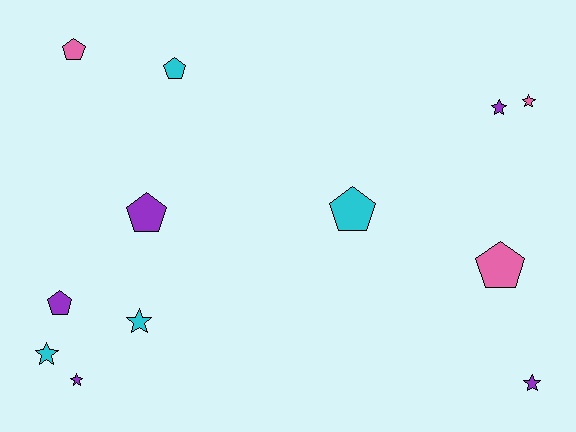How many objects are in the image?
There are 12 objects.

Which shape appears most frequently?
Pentagon, with 6 objects.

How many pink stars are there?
There is 1 pink star.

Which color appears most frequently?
Purple, with 5 objects.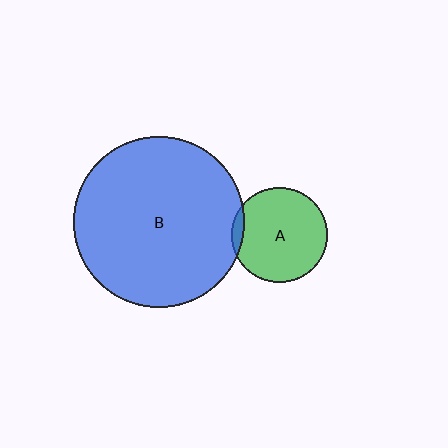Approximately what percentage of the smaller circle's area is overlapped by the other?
Approximately 5%.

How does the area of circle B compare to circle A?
Approximately 3.2 times.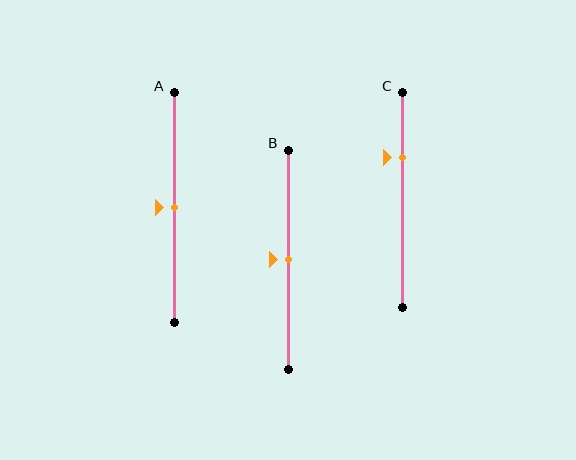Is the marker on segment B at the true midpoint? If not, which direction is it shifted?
Yes, the marker on segment B is at the true midpoint.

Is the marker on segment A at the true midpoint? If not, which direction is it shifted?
Yes, the marker on segment A is at the true midpoint.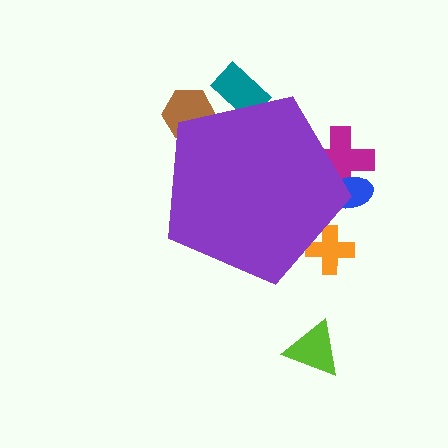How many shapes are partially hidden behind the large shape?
5 shapes are partially hidden.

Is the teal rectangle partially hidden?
Yes, the teal rectangle is partially hidden behind the purple pentagon.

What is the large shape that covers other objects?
A purple pentagon.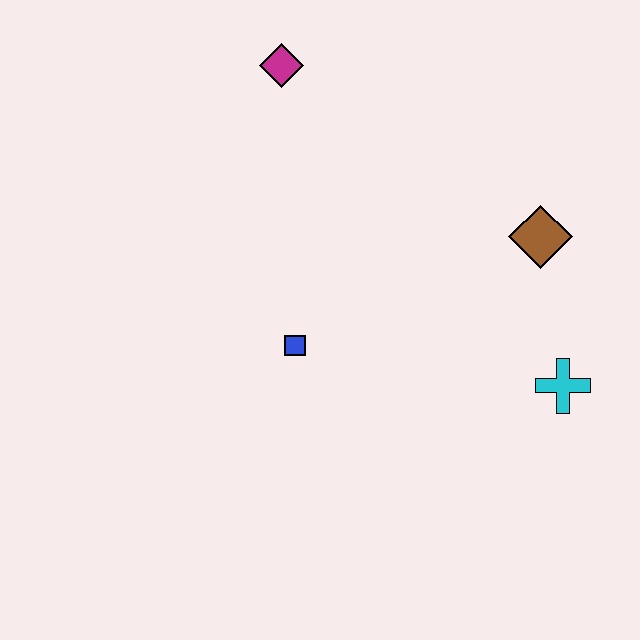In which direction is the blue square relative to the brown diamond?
The blue square is to the left of the brown diamond.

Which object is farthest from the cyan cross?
The magenta diamond is farthest from the cyan cross.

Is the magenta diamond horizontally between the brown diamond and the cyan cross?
No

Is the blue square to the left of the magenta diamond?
No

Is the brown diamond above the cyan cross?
Yes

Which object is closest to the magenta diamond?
The blue square is closest to the magenta diamond.